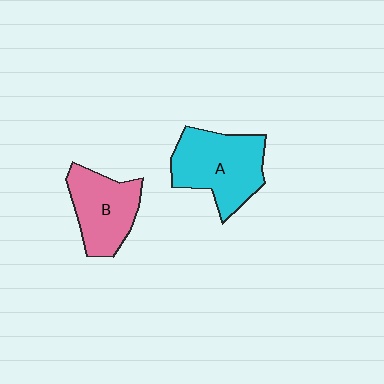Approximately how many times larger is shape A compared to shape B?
Approximately 1.3 times.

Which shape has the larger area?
Shape A (cyan).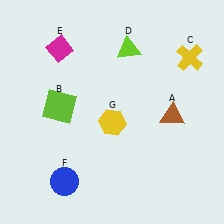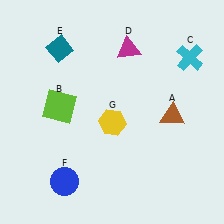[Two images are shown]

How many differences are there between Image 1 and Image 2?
There are 3 differences between the two images.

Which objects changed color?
C changed from yellow to cyan. D changed from lime to magenta. E changed from magenta to teal.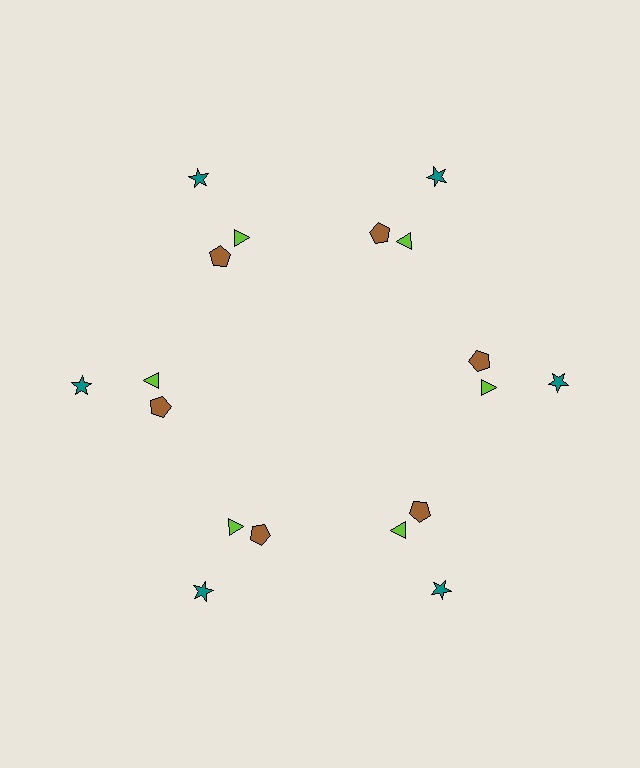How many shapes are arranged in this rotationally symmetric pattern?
There are 18 shapes, arranged in 6 groups of 3.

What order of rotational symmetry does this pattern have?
This pattern has 6-fold rotational symmetry.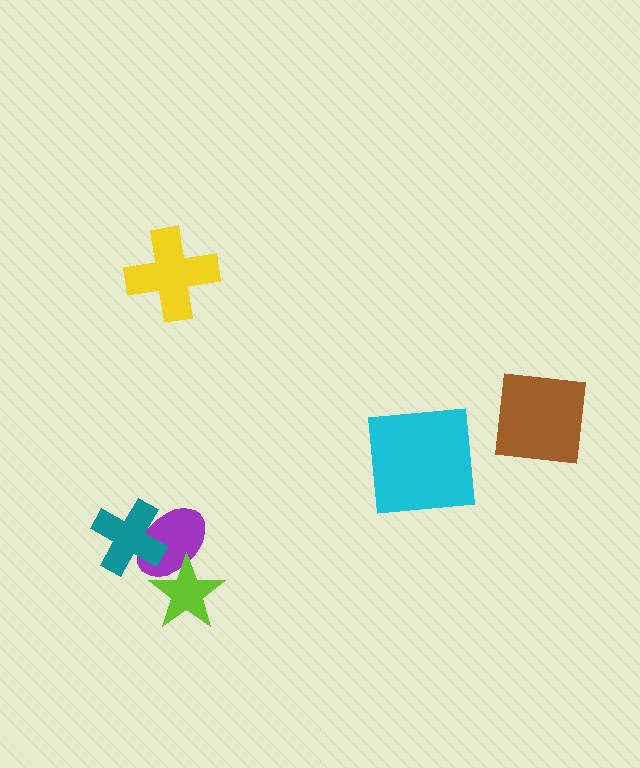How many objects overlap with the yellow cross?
0 objects overlap with the yellow cross.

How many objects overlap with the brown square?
0 objects overlap with the brown square.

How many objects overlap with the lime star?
1 object overlaps with the lime star.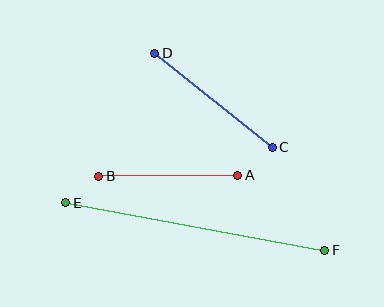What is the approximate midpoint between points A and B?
The midpoint is at approximately (168, 176) pixels.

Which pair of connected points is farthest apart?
Points E and F are farthest apart.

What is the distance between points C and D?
The distance is approximately 151 pixels.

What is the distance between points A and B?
The distance is approximately 139 pixels.